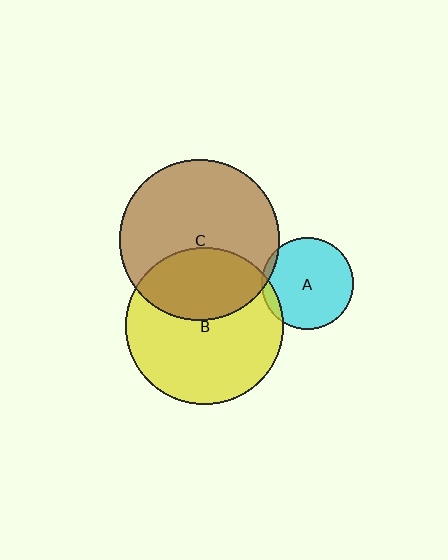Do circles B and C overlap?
Yes.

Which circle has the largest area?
Circle C (brown).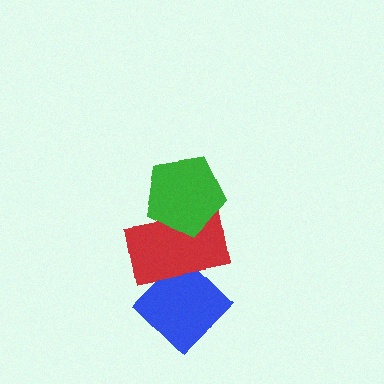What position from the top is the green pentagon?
The green pentagon is 1st from the top.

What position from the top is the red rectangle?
The red rectangle is 2nd from the top.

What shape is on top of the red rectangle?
The green pentagon is on top of the red rectangle.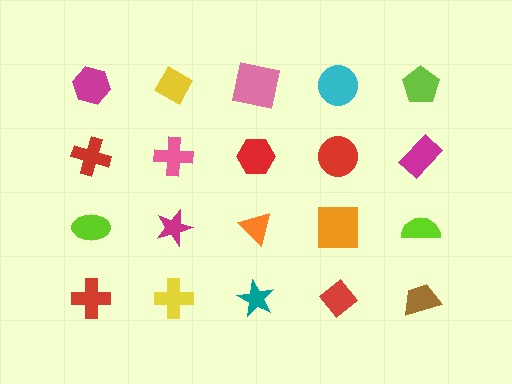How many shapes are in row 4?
5 shapes.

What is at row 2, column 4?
A red circle.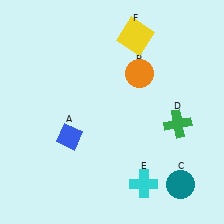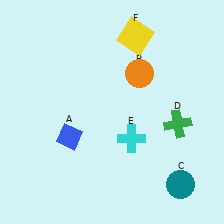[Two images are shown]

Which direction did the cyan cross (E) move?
The cyan cross (E) moved up.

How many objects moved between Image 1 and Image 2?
1 object moved between the two images.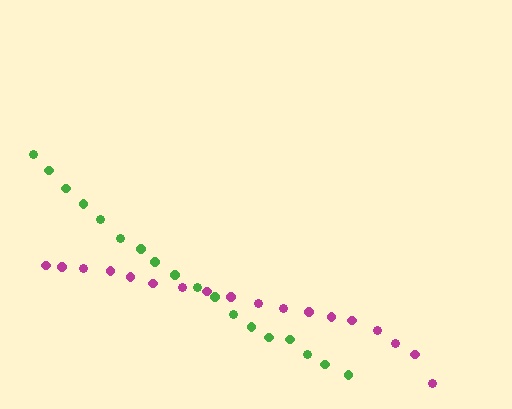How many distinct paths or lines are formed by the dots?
There are 2 distinct paths.